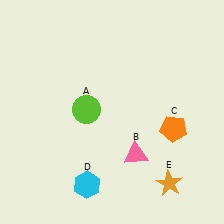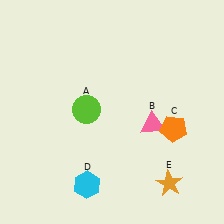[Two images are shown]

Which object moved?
The pink triangle (B) moved up.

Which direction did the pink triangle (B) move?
The pink triangle (B) moved up.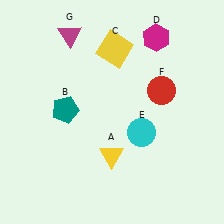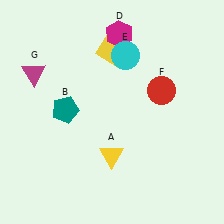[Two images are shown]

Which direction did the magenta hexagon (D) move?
The magenta hexagon (D) moved left.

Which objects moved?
The objects that moved are: the magenta hexagon (D), the cyan circle (E), the magenta triangle (G).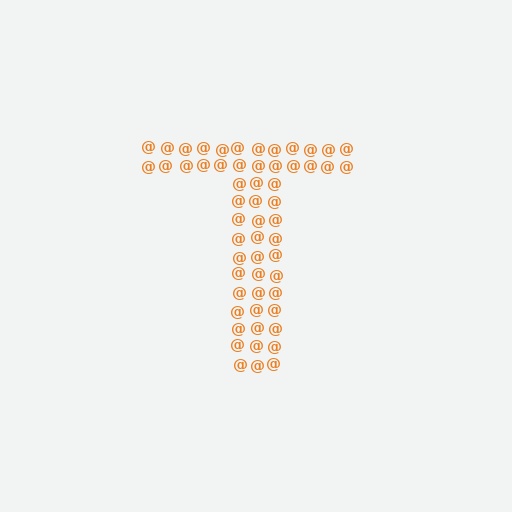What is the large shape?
The large shape is the letter T.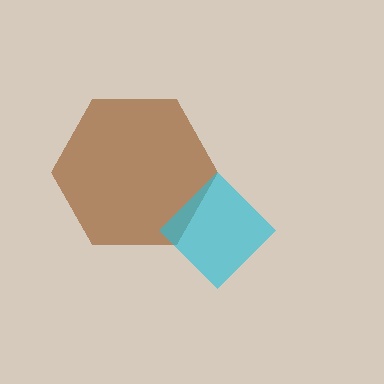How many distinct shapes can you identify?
There are 2 distinct shapes: a brown hexagon, a cyan diamond.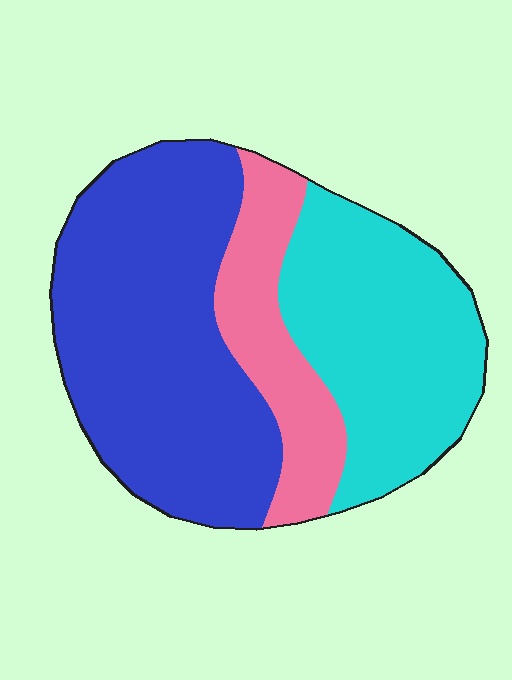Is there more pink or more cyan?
Cyan.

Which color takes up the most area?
Blue, at roughly 50%.